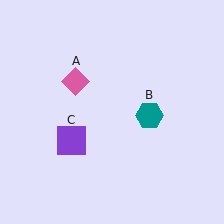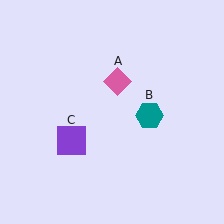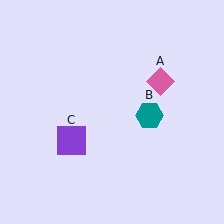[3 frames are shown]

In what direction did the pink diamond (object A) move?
The pink diamond (object A) moved right.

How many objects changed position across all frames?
1 object changed position: pink diamond (object A).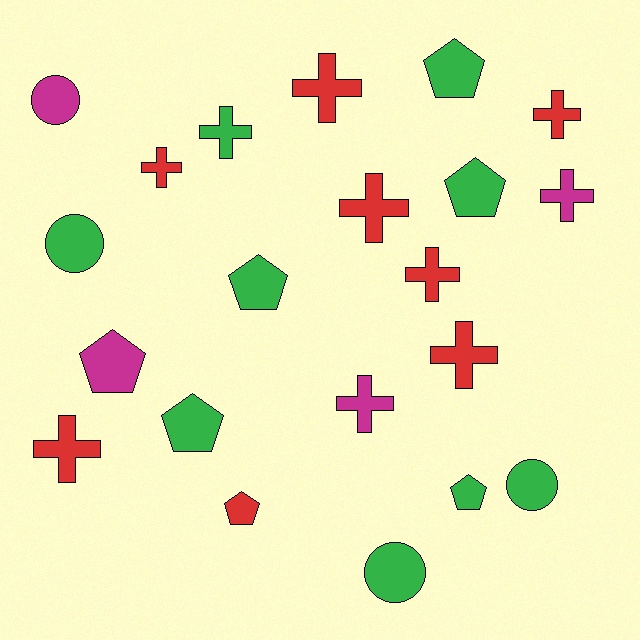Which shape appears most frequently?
Cross, with 10 objects.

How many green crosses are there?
There is 1 green cross.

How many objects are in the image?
There are 21 objects.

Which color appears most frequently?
Green, with 9 objects.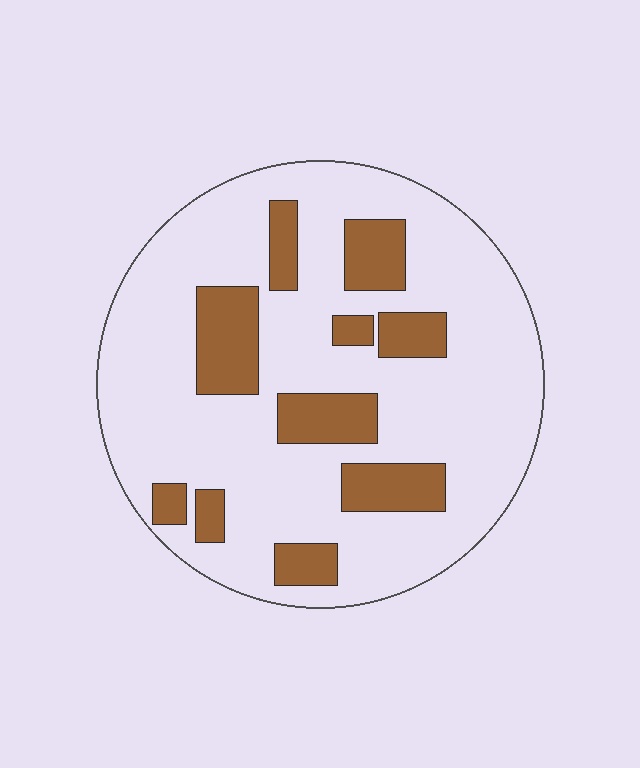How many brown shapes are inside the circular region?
10.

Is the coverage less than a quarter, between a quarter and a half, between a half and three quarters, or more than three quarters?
Less than a quarter.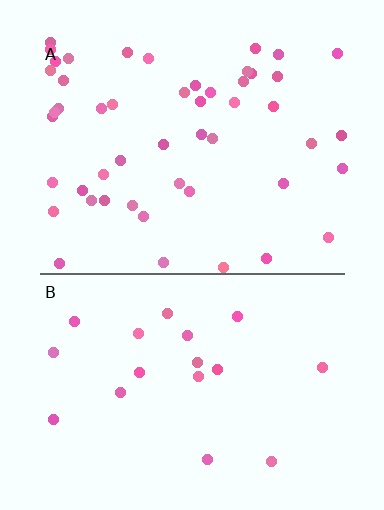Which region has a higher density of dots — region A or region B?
A (the top).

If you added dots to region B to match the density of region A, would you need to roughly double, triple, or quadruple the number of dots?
Approximately triple.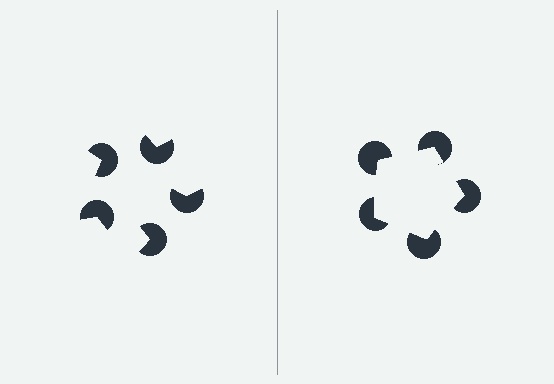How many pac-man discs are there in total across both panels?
10 — 5 on each side.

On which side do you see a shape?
An illusory pentagon appears on the right side. On the left side the wedge cuts are rotated, so no coherent shape forms.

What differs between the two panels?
The pac-man discs are positioned identically on both sides; only the wedge orientations differ. On the right they align to a pentagon; on the left they are misaligned.